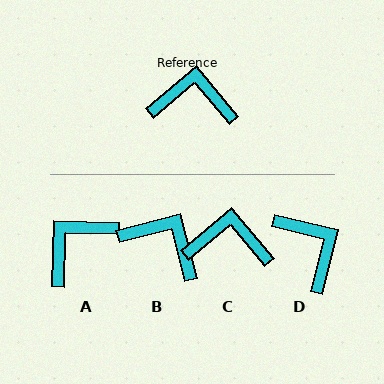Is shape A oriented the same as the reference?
No, it is off by about 48 degrees.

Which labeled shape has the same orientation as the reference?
C.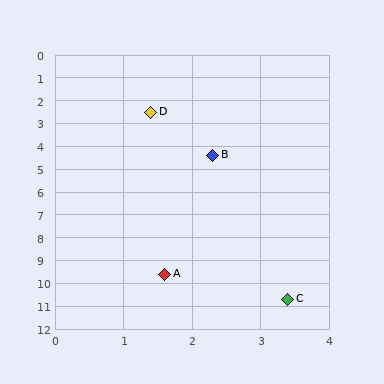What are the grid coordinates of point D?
Point D is at approximately (1.4, 2.5).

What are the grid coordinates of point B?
Point B is at approximately (2.3, 4.4).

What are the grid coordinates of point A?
Point A is at approximately (1.6, 9.6).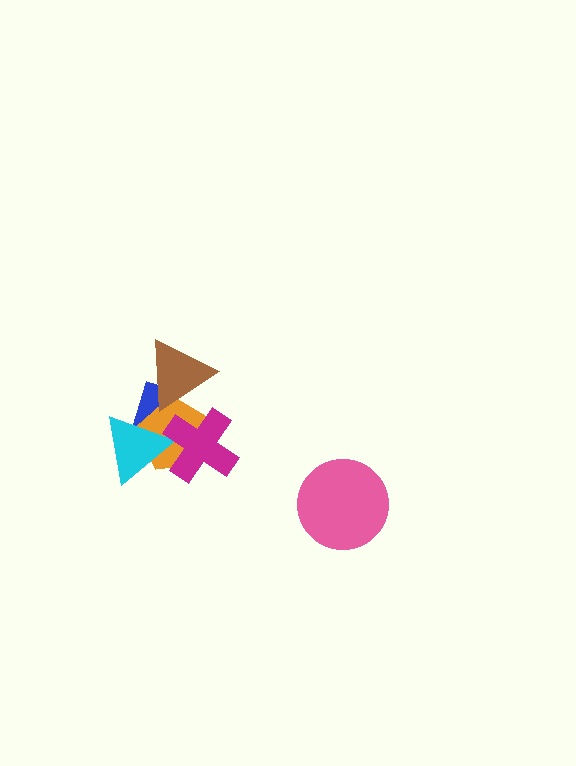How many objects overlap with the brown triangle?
2 objects overlap with the brown triangle.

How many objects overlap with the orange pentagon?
4 objects overlap with the orange pentagon.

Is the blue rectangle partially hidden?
Yes, it is partially covered by another shape.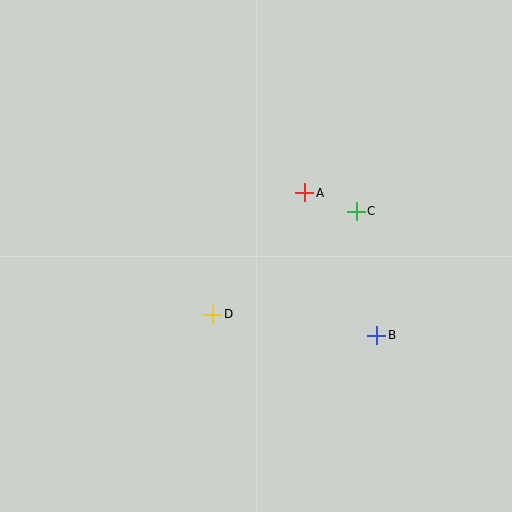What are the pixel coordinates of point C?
Point C is at (356, 211).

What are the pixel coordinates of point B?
Point B is at (377, 335).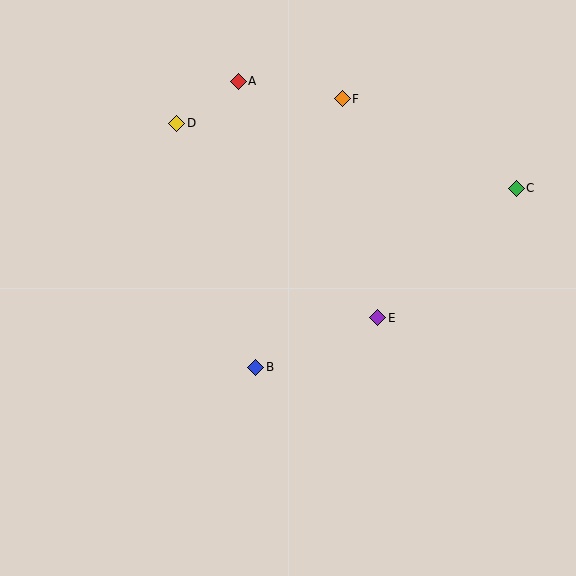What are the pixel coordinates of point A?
Point A is at (238, 81).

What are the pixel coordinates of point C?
Point C is at (516, 188).